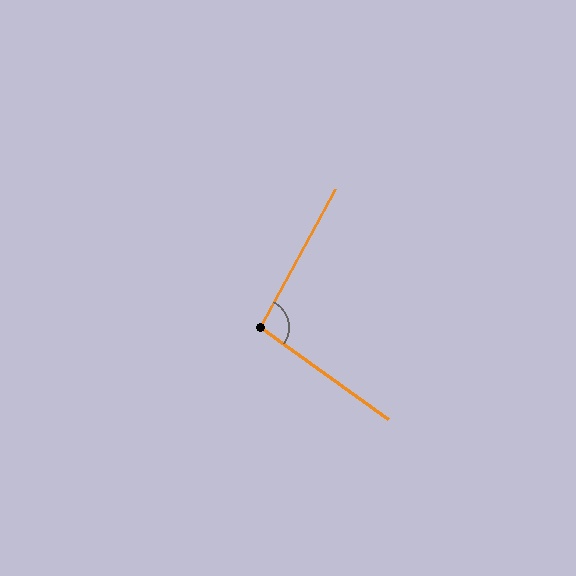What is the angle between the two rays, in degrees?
Approximately 97 degrees.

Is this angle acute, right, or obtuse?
It is obtuse.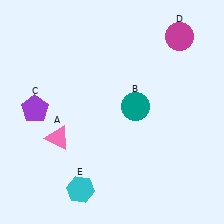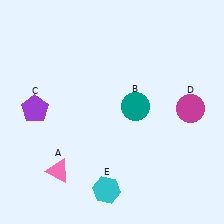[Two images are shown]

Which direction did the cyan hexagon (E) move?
The cyan hexagon (E) moved right.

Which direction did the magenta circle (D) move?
The magenta circle (D) moved down.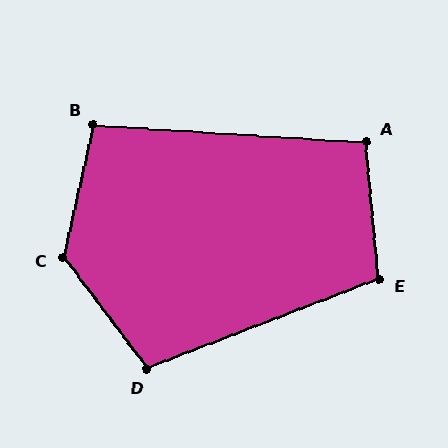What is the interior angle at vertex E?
Approximately 106 degrees (obtuse).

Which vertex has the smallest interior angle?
A, at approximately 99 degrees.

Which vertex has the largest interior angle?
C, at approximately 130 degrees.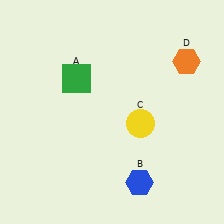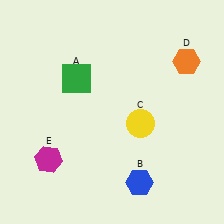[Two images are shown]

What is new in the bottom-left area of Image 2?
A magenta hexagon (E) was added in the bottom-left area of Image 2.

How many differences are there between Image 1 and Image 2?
There is 1 difference between the two images.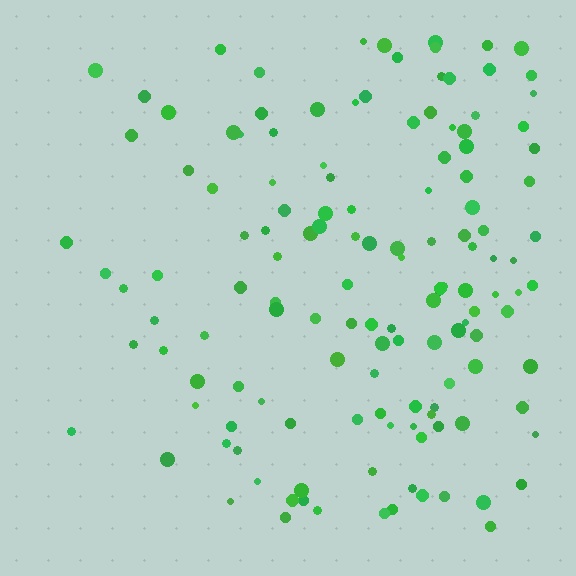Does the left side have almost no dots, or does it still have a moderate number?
Still a moderate number, just noticeably fewer than the right.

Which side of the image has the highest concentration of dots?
The right.